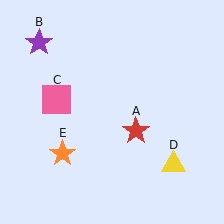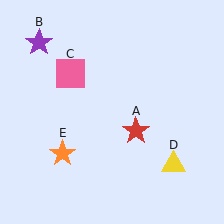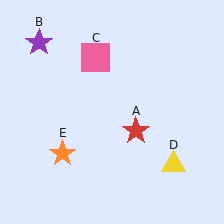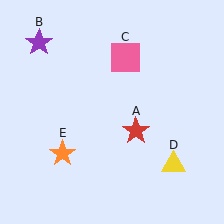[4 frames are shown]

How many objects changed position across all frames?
1 object changed position: pink square (object C).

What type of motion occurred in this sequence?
The pink square (object C) rotated clockwise around the center of the scene.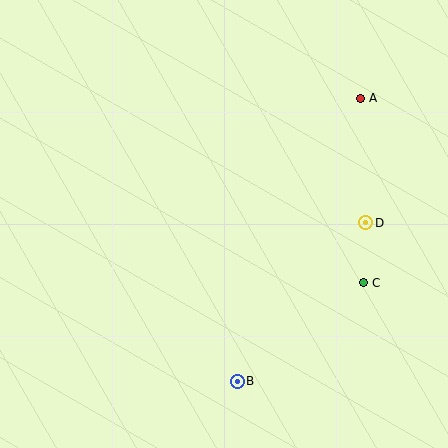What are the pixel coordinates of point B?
Point B is at (237, 381).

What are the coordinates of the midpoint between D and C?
The midpoint between D and C is at (364, 253).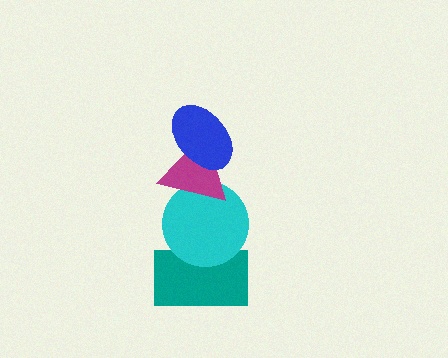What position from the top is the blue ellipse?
The blue ellipse is 1st from the top.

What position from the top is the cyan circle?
The cyan circle is 3rd from the top.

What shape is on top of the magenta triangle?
The blue ellipse is on top of the magenta triangle.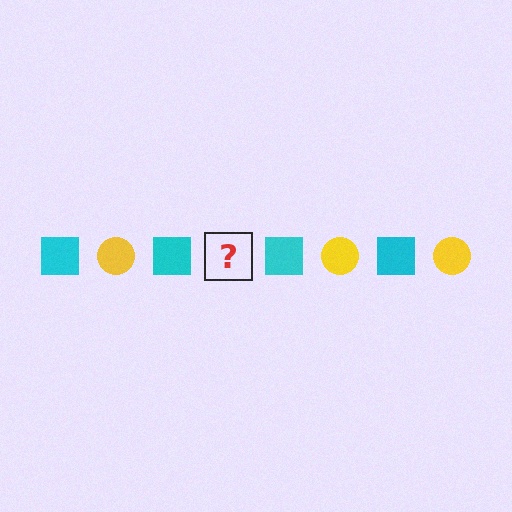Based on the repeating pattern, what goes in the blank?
The blank should be a yellow circle.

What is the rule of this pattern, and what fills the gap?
The rule is that the pattern alternates between cyan square and yellow circle. The gap should be filled with a yellow circle.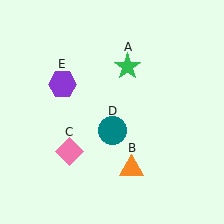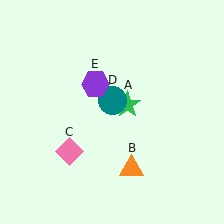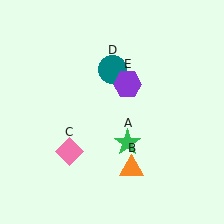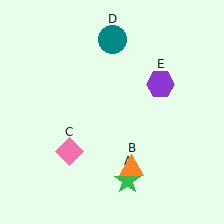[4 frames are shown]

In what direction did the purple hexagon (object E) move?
The purple hexagon (object E) moved right.